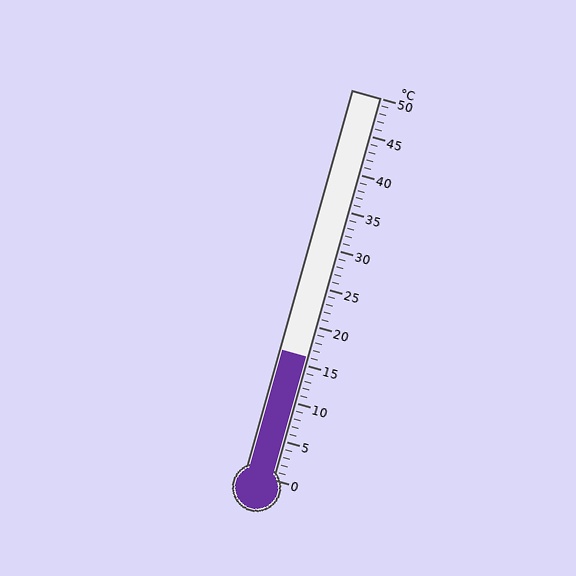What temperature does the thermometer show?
The thermometer shows approximately 16°C.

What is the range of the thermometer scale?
The thermometer scale ranges from 0°C to 50°C.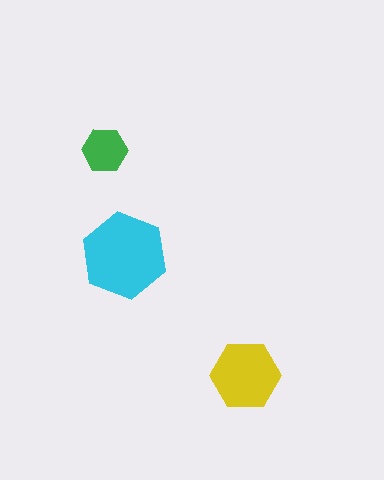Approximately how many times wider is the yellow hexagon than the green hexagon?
About 1.5 times wider.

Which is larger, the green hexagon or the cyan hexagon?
The cyan one.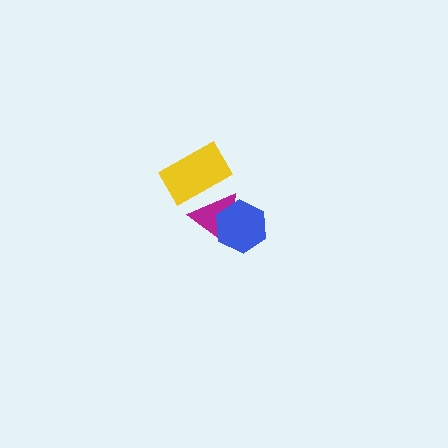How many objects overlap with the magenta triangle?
2 objects overlap with the magenta triangle.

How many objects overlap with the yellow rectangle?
1 object overlaps with the yellow rectangle.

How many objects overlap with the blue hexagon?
1 object overlaps with the blue hexagon.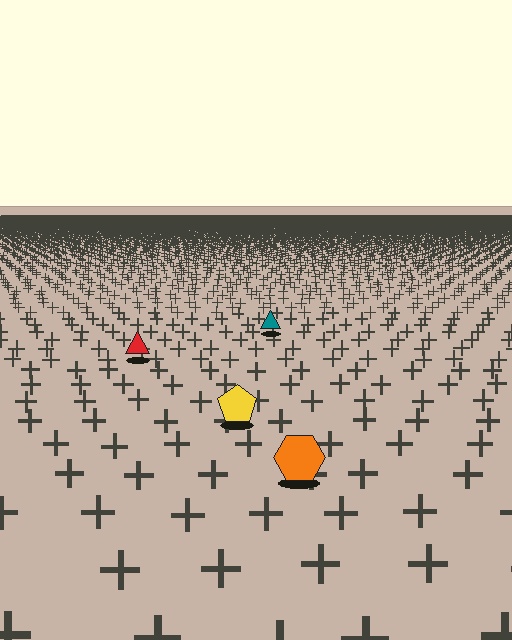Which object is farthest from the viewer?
The teal triangle is farthest from the viewer. It appears smaller and the ground texture around it is denser.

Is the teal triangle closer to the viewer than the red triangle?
No. The red triangle is closer — you can tell from the texture gradient: the ground texture is coarser near it.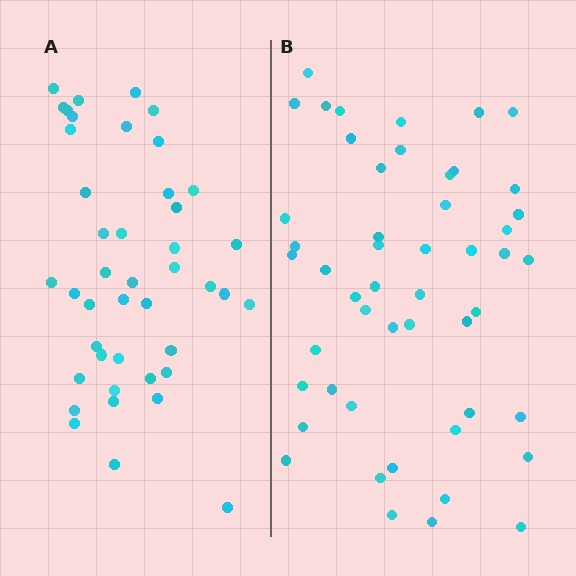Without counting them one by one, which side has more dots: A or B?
Region B (the right region) has more dots.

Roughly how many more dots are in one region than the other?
Region B has roughly 8 or so more dots than region A.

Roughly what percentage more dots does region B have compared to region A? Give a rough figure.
About 15% more.